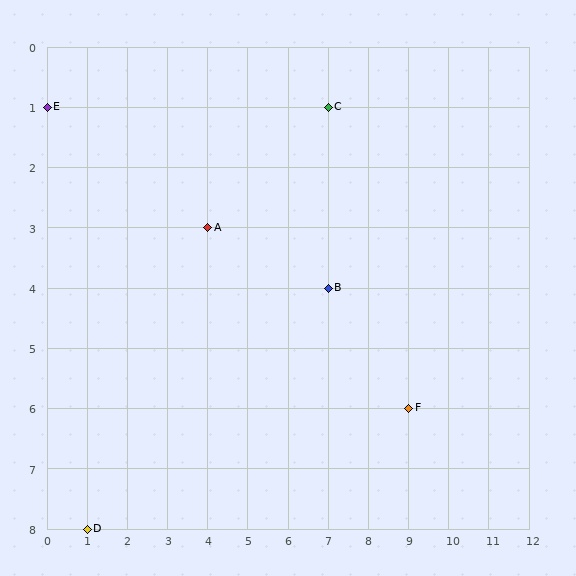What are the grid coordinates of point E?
Point E is at grid coordinates (0, 1).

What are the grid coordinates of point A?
Point A is at grid coordinates (4, 3).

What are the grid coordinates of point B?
Point B is at grid coordinates (7, 4).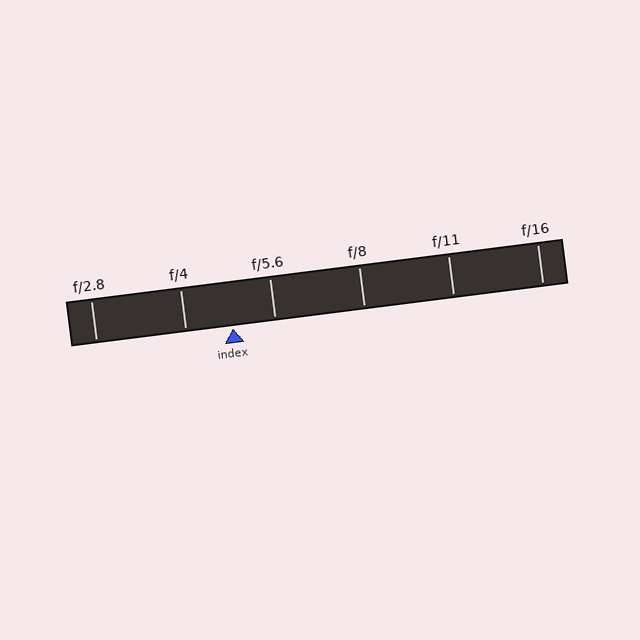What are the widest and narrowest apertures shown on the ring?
The widest aperture shown is f/2.8 and the narrowest is f/16.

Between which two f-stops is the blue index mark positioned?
The index mark is between f/4 and f/5.6.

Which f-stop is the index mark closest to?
The index mark is closest to f/5.6.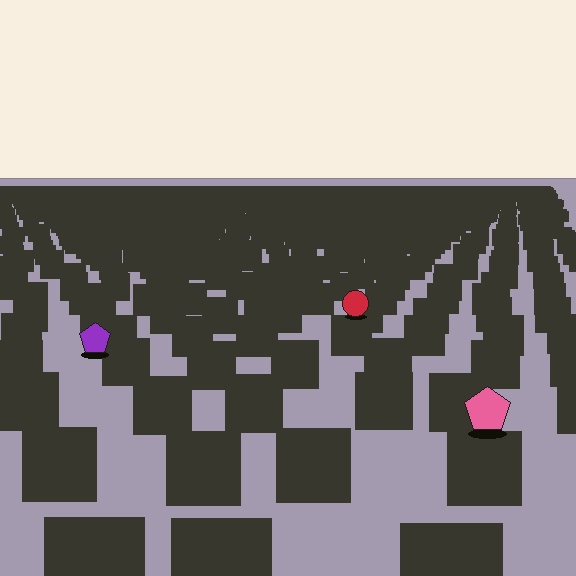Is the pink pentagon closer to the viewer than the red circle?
Yes. The pink pentagon is closer — you can tell from the texture gradient: the ground texture is coarser near it.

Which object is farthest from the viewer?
The red circle is farthest from the viewer. It appears smaller and the ground texture around it is denser.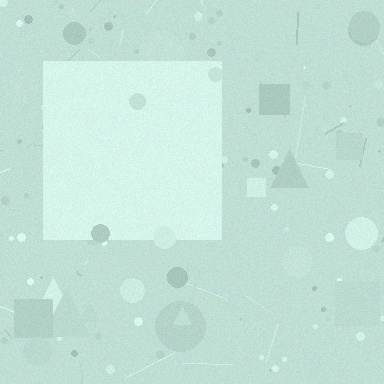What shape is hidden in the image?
A square is hidden in the image.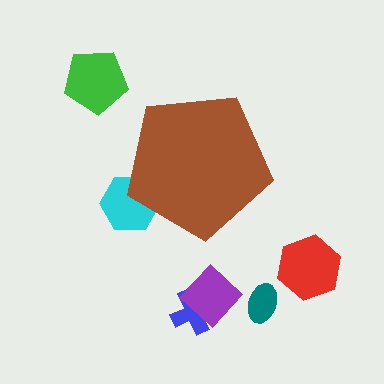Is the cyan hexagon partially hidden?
Yes, the cyan hexagon is partially hidden behind the brown pentagon.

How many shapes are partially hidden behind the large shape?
1 shape is partially hidden.